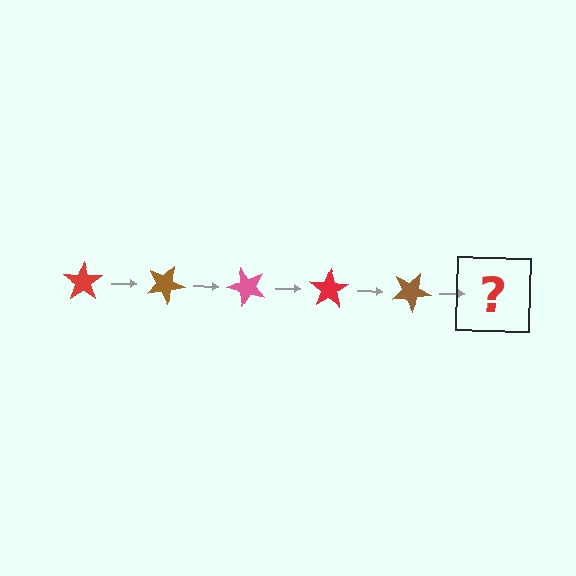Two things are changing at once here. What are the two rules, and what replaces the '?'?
The two rules are that it rotates 25 degrees each step and the color cycles through red, brown, and pink. The '?' should be a pink star, rotated 125 degrees from the start.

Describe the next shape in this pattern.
It should be a pink star, rotated 125 degrees from the start.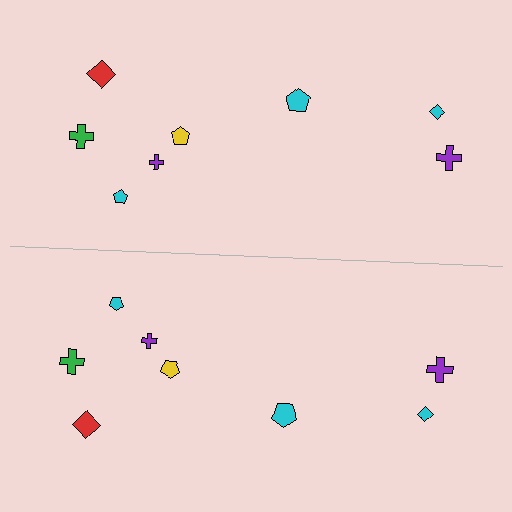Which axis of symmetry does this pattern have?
The pattern has a horizontal axis of symmetry running through the center of the image.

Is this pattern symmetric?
Yes, this pattern has bilateral (reflection) symmetry.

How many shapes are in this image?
There are 16 shapes in this image.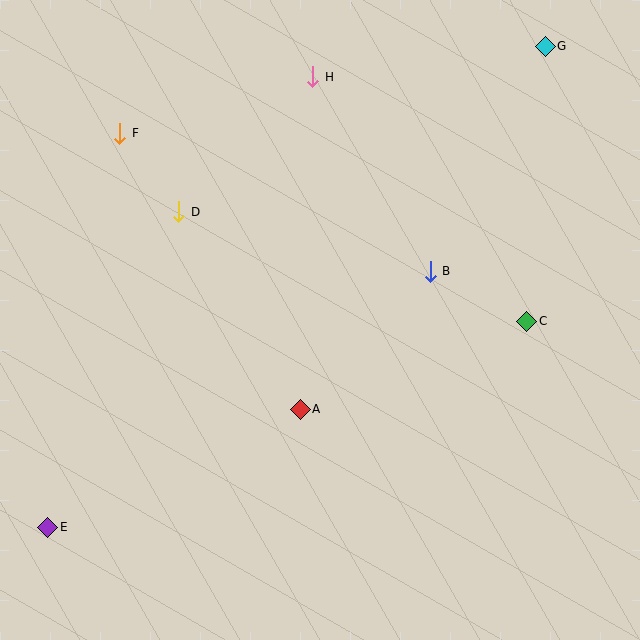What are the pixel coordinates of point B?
Point B is at (430, 271).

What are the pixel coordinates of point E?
Point E is at (48, 527).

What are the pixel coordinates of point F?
Point F is at (120, 133).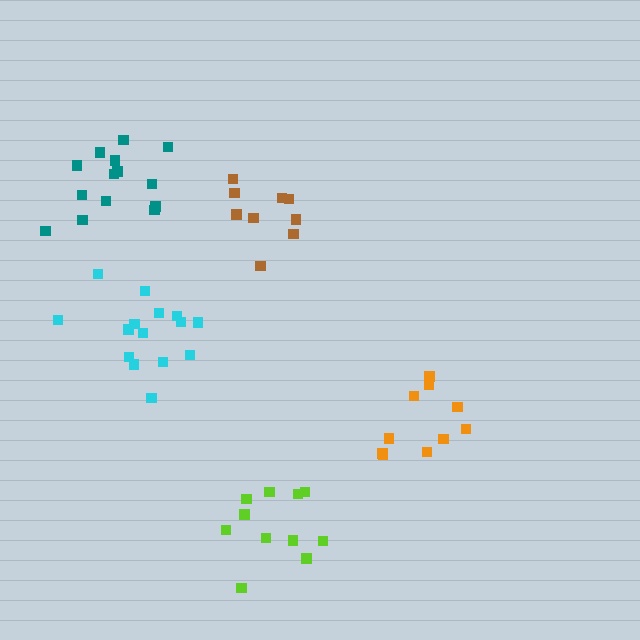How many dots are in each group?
Group 1: 10 dots, Group 2: 9 dots, Group 3: 15 dots, Group 4: 14 dots, Group 5: 11 dots (59 total).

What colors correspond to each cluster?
The clusters are colored: orange, brown, cyan, teal, lime.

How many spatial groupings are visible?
There are 5 spatial groupings.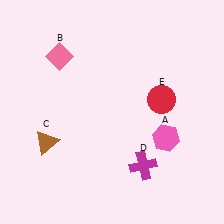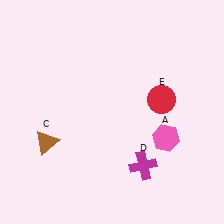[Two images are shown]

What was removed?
The pink diamond (B) was removed in Image 2.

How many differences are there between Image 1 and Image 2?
There is 1 difference between the two images.